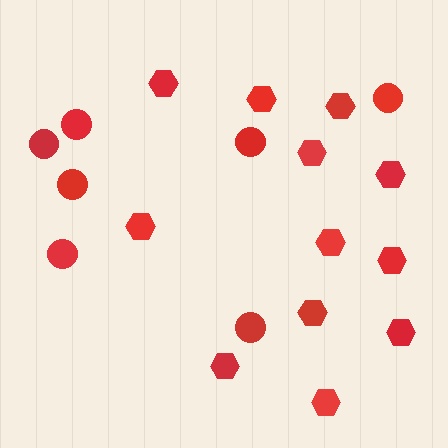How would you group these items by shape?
There are 2 groups: one group of hexagons (12) and one group of circles (7).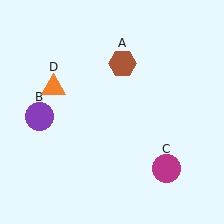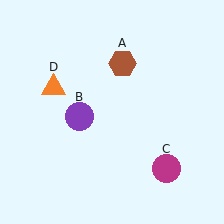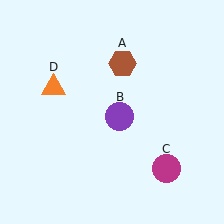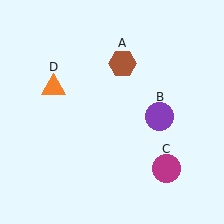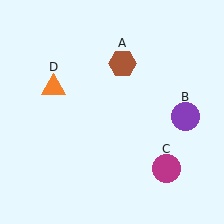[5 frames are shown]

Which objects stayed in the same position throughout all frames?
Brown hexagon (object A) and magenta circle (object C) and orange triangle (object D) remained stationary.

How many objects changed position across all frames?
1 object changed position: purple circle (object B).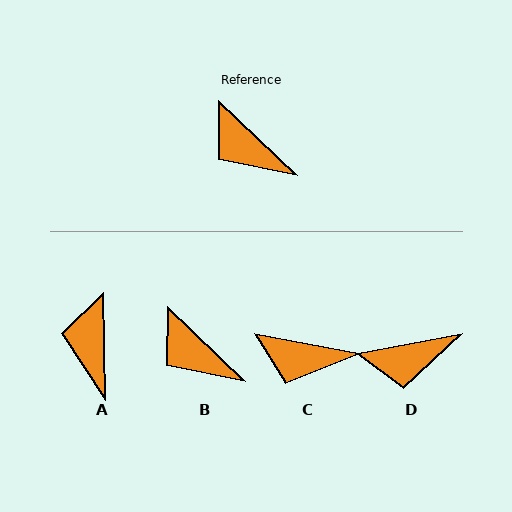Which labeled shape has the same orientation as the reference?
B.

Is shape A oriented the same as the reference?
No, it is off by about 45 degrees.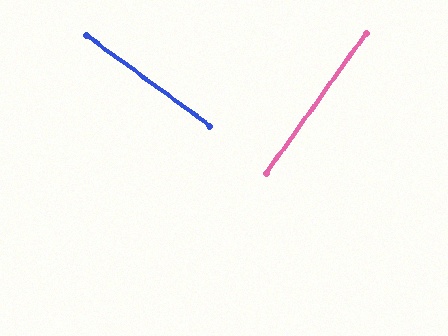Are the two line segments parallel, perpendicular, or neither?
Perpendicular — they meet at approximately 89°.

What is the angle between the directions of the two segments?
Approximately 89 degrees.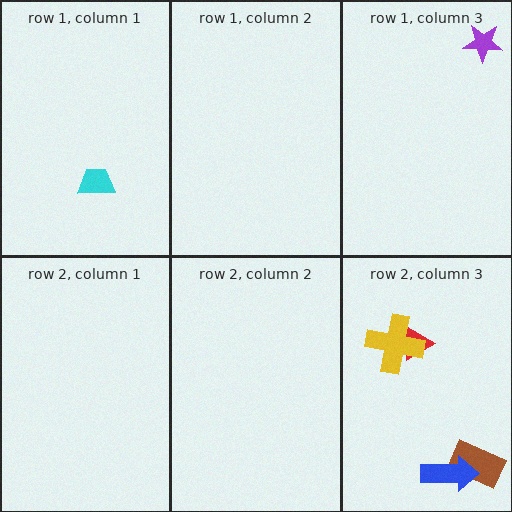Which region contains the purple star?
The row 1, column 3 region.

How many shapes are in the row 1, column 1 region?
1.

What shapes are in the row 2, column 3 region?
The brown rectangle, the red triangle, the yellow cross, the blue arrow.